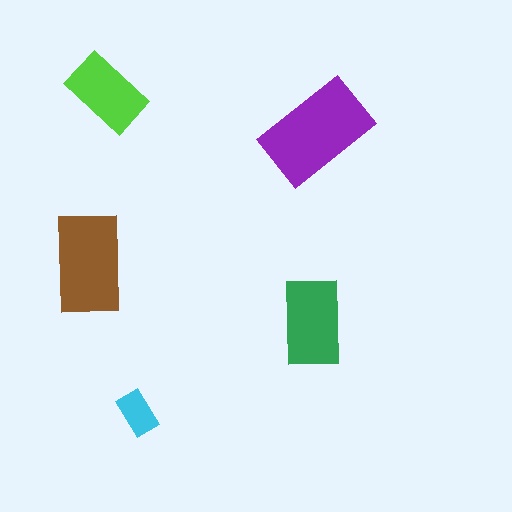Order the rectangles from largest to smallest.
the purple one, the brown one, the green one, the lime one, the cyan one.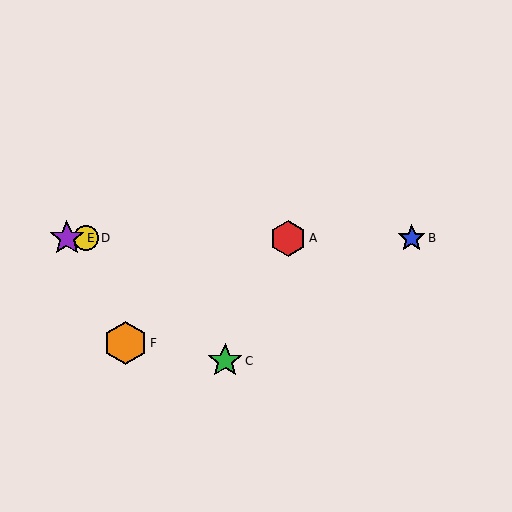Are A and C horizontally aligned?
No, A is at y≈238 and C is at y≈361.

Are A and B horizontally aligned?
Yes, both are at y≈238.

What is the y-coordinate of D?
Object D is at y≈238.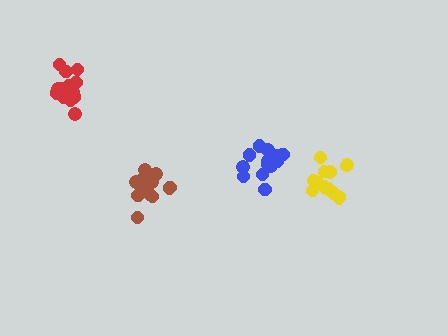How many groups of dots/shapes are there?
There are 4 groups.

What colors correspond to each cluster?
The clusters are colored: red, brown, blue, yellow.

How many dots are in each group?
Group 1: 16 dots, Group 2: 12 dots, Group 3: 16 dots, Group 4: 13 dots (57 total).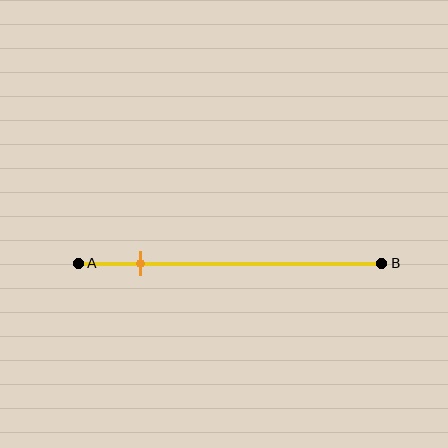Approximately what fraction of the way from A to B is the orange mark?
The orange mark is approximately 20% of the way from A to B.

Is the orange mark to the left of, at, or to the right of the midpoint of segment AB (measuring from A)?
The orange mark is to the left of the midpoint of segment AB.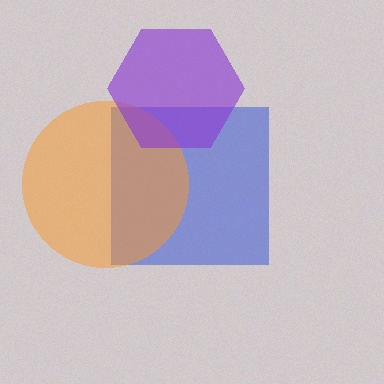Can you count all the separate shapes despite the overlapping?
Yes, there are 3 separate shapes.